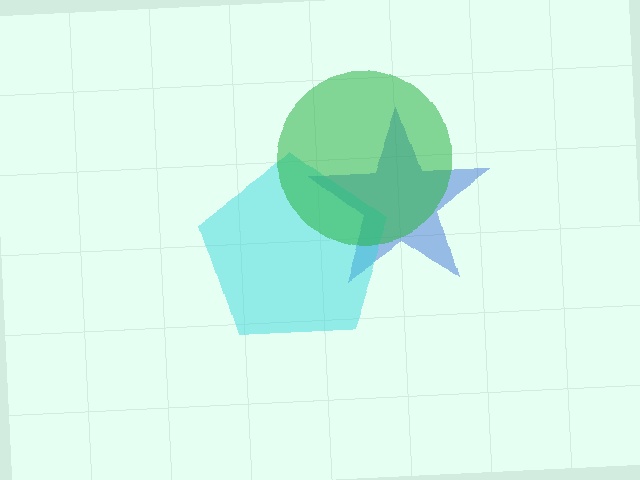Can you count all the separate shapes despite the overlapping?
Yes, there are 3 separate shapes.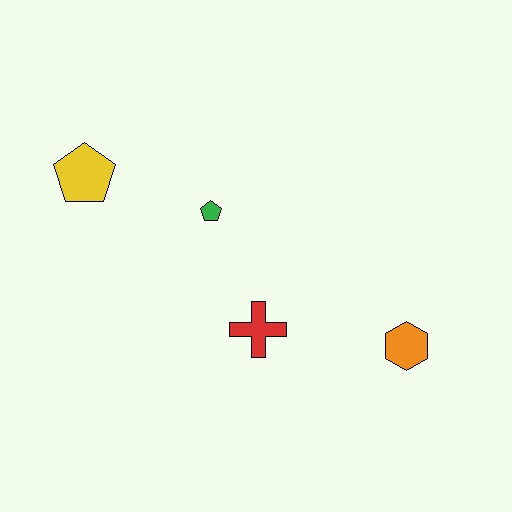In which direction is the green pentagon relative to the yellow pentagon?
The green pentagon is to the right of the yellow pentagon.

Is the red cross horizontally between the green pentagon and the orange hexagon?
Yes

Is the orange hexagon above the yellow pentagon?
No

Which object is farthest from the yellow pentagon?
The orange hexagon is farthest from the yellow pentagon.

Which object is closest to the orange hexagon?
The red cross is closest to the orange hexagon.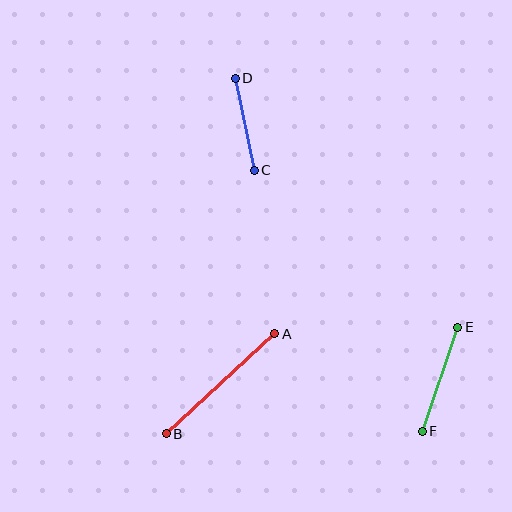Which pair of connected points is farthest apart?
Points A and B are farthest apart.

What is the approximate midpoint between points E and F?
The midpoint is at approximately (440, 379) pixels.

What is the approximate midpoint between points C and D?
The midpoint is at approximately (245, 124) pixels.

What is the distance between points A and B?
The distance is approximately 147 pixels.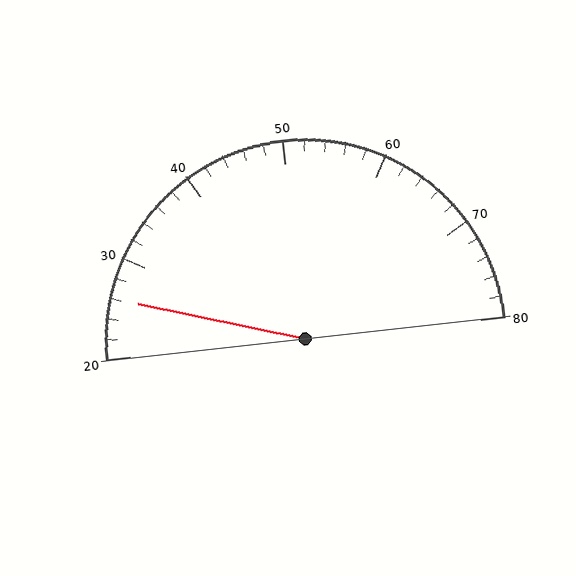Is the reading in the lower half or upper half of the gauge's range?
The reading is in the lower half of the range (20 to 80).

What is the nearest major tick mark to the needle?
The nearest major tick mark is 30.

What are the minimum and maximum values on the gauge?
The gauge ranges from 20 to 80.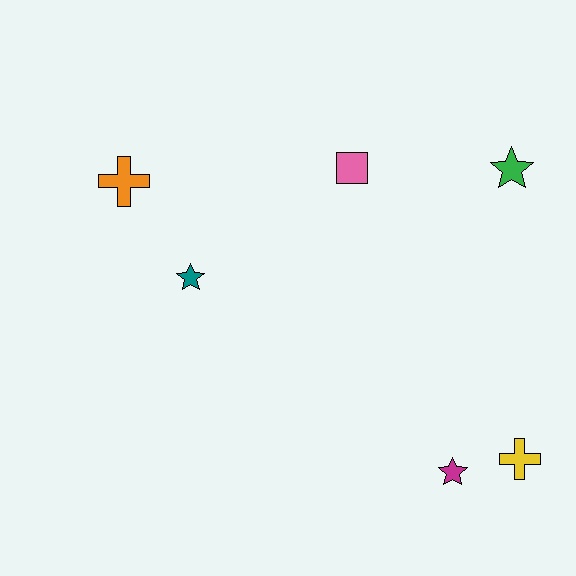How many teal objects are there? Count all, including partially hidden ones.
There is 1 teal object.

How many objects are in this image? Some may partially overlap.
There are 6 objects.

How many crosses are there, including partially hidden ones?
There are 2 crosses.